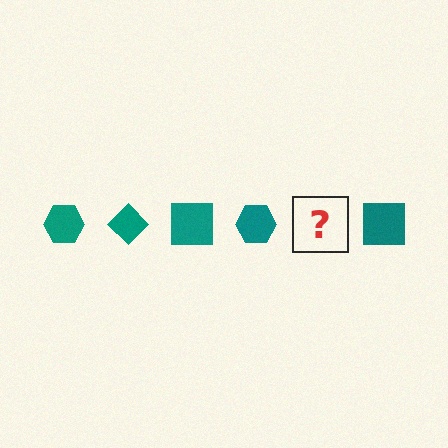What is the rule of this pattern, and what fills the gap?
The rule is that the pattern cycles through hexagon, diamond, square shapes in teal. The gap should be filled with a teal diamond.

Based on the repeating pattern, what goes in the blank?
The blank should be a teal diamond.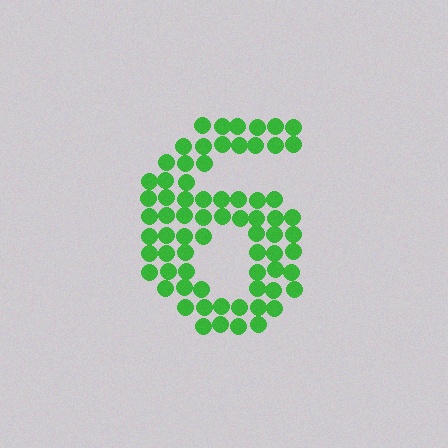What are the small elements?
The small elements are circles.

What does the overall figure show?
The overall figure shows the digit 6.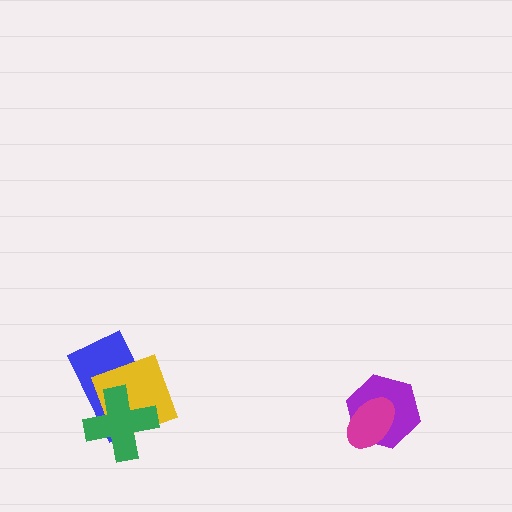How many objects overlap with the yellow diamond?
2 objects overlap with the yellow diamond.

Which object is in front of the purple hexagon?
The magenta ellipse is in front of the purple hexagon.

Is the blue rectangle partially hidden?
Yes, it is partially covered by another shape.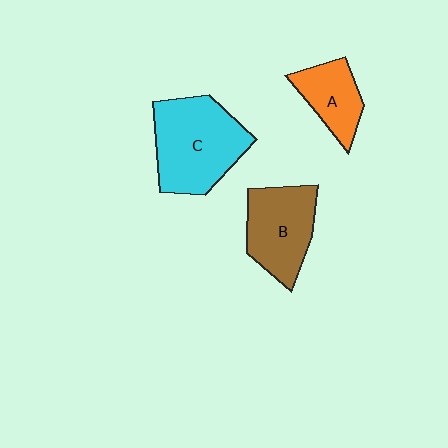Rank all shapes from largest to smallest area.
From largest to smallest: C (cyan), B (brown), A (orange).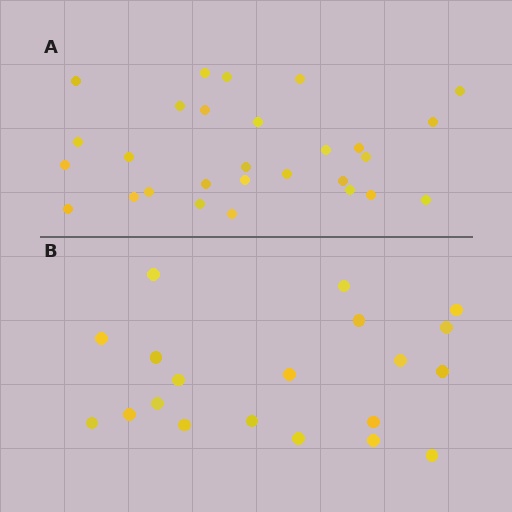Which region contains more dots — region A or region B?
Region A (the top region) has more dots.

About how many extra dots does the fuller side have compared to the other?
Region A has roughly 8 or so more dots than region B.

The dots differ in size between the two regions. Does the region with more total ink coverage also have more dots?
No. Region B has more total ink coverage because its dots are larger, but region A actually contains more individual dots. Total area can be misleading — the number of items is what matters here.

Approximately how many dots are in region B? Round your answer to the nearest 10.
About 20 dots.